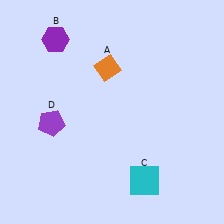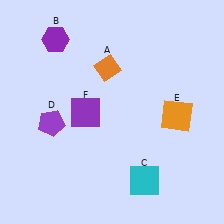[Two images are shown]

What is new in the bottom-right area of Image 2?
An orange square (E) was added in the bottom-right area of Image 2.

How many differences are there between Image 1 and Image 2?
There are 2 differences between the two images.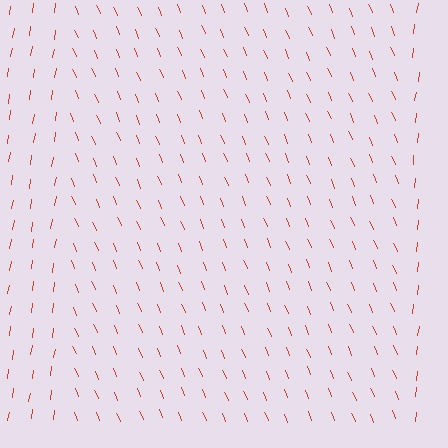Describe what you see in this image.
The image is filled with small red line segments. A rectangle region in the image has lines oriented differently from the surrounding lines, creating a visible texture boundary.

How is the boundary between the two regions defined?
The boundary is defined purely by a change in line orientation (approximately 31 degrees difference). All lines are the same color and thickness.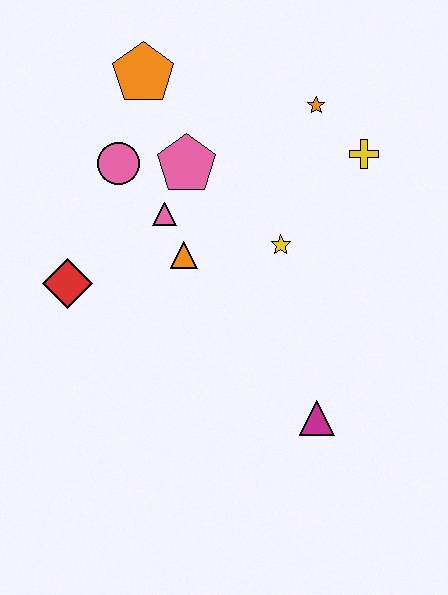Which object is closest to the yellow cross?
The orange star is closest to the yellow cross.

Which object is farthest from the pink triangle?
The magenta triangle is farthest from the pink triangle.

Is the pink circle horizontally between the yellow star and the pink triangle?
No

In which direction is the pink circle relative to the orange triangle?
The pink circle is above the orange triangle.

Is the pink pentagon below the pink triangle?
No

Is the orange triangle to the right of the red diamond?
Yes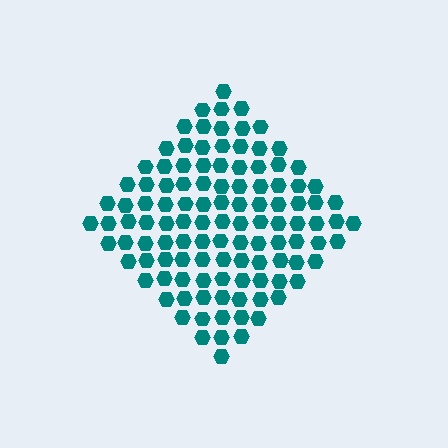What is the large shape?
The large shape is a diamond.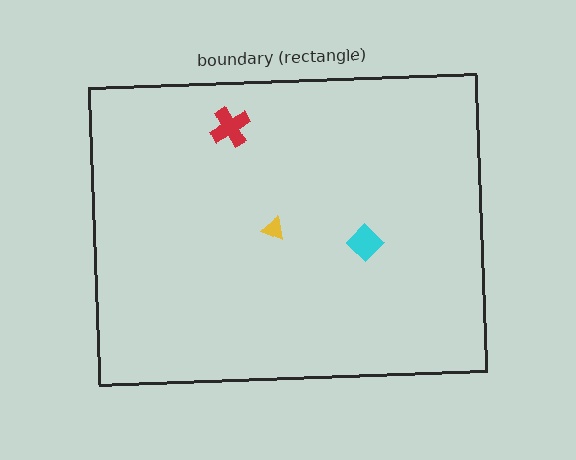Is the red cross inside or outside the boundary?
Inside.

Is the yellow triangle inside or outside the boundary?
Inside.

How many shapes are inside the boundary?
3 inside, 0 outside.